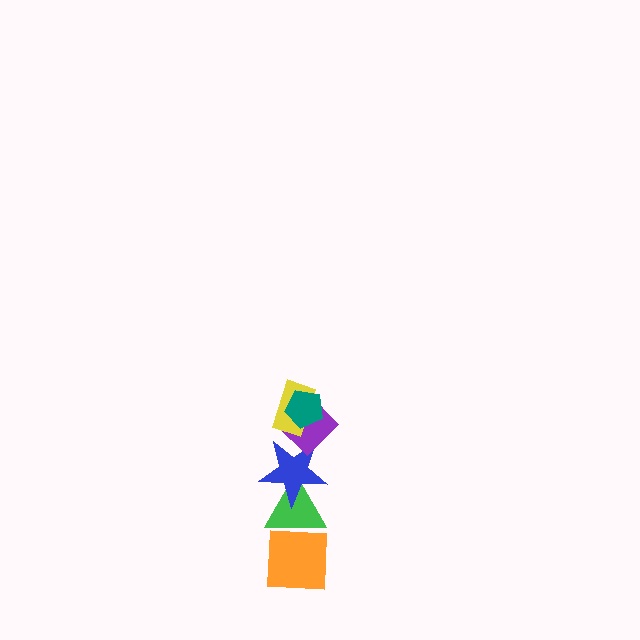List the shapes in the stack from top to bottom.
From top to bottom: the teal pentagon, the yellow rectangle, the purple diamond, the blue star, the green triangle, the orange square.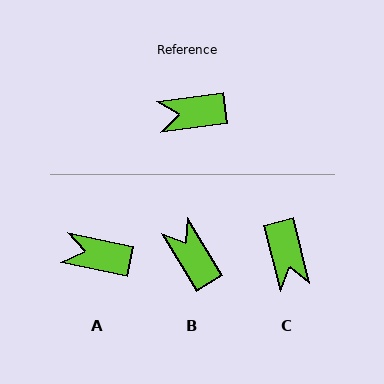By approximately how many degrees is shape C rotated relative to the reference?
Approximately 96 degrees counter-clockwise.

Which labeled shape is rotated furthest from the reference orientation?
C, about 96 degrees away.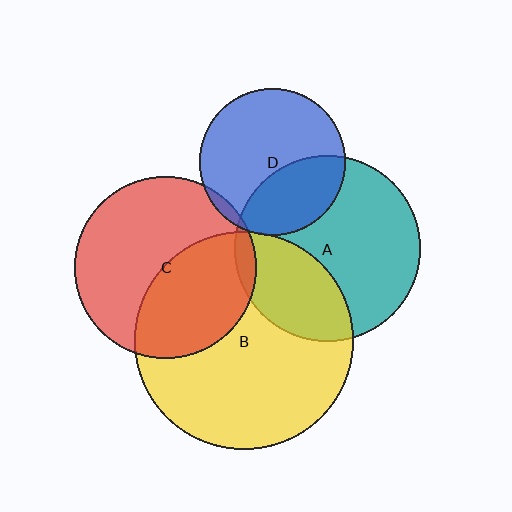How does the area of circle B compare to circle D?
Approximately 2.2 times.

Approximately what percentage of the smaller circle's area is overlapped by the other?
Approximately 5%.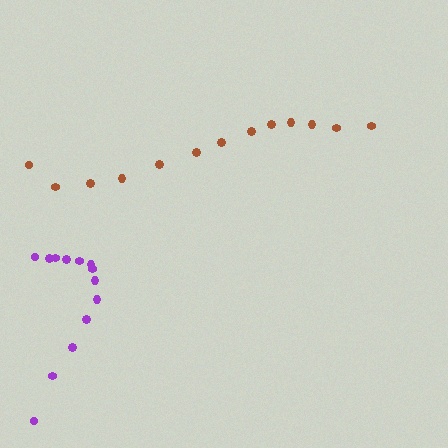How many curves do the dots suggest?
There are 2 distinct paths.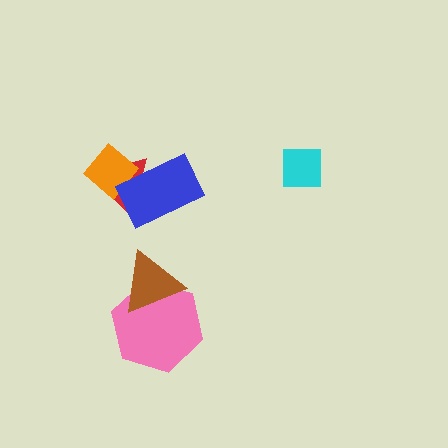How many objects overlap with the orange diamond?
2 objects overlap with the orange diamond.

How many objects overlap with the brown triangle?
1 object overlaps with the brown triangle.